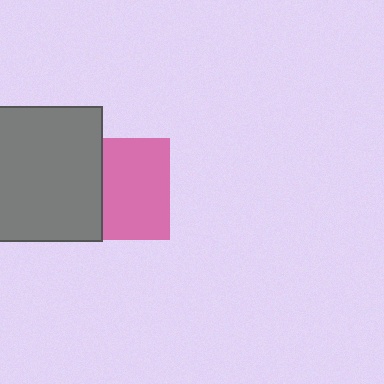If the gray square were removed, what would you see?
You would see the complete pink square.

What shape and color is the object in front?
The object in front is a gray square.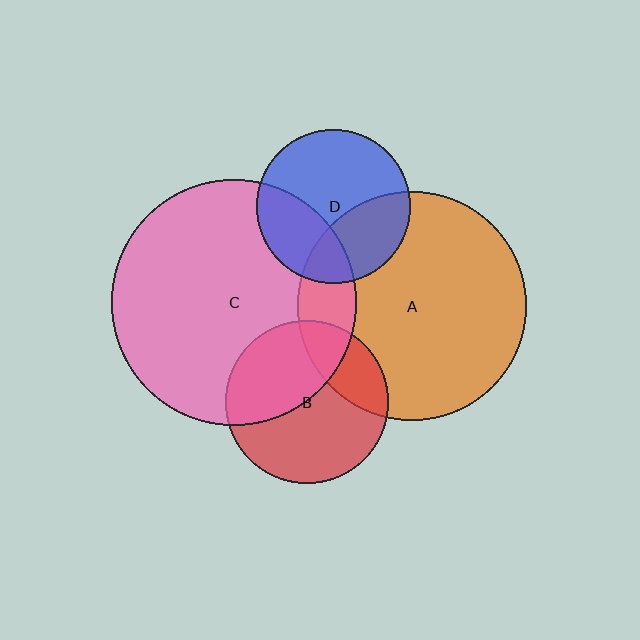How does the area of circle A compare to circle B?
Approximately 2.0 times.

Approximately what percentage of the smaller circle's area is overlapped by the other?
Approximately 30%.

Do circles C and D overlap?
Yes.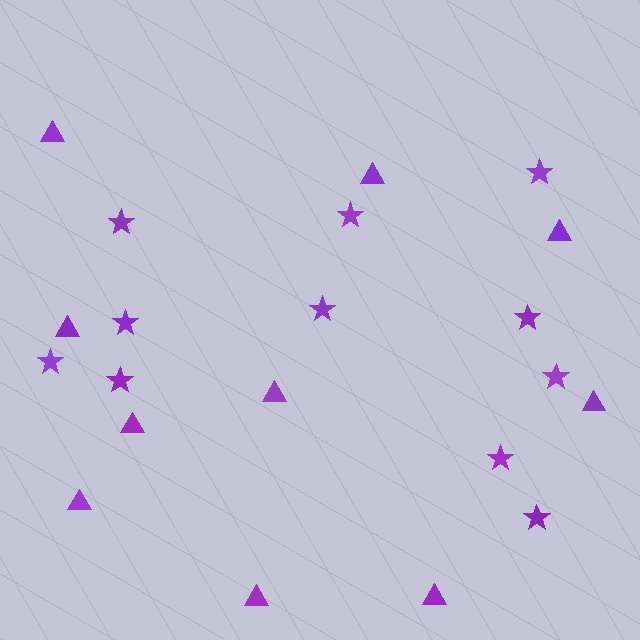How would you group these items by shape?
There are 2 groups: one group of triangles (10) and one group of stars (11).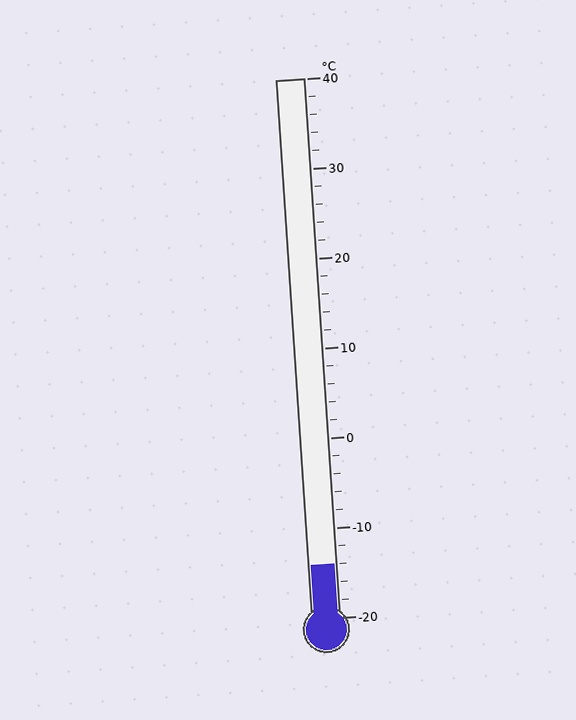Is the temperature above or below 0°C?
The temperature is below 0°C.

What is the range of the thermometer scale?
The thermometer scale ranges from -20°C to 40°C.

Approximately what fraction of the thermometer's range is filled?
The thermometer is filled to approximately 10% of its range.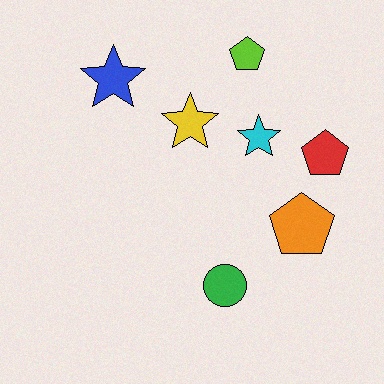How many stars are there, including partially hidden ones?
There are 3 stars.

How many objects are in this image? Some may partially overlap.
There are 7 objects.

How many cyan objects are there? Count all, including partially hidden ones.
There is 1 cyan object.